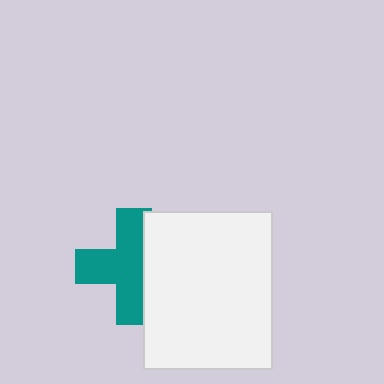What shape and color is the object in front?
The object in front is a white rectangle.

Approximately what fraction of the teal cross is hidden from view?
Roughly 33% of the teal cross is hidden behind the white rectangle.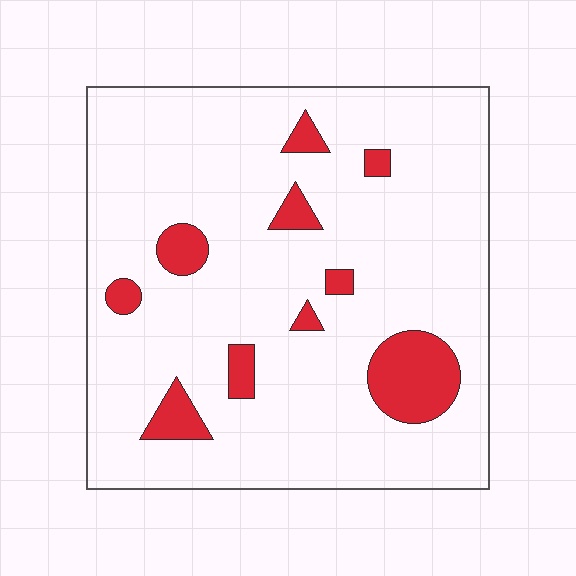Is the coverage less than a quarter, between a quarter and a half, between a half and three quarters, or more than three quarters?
Less than a quarter.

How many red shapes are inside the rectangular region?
10.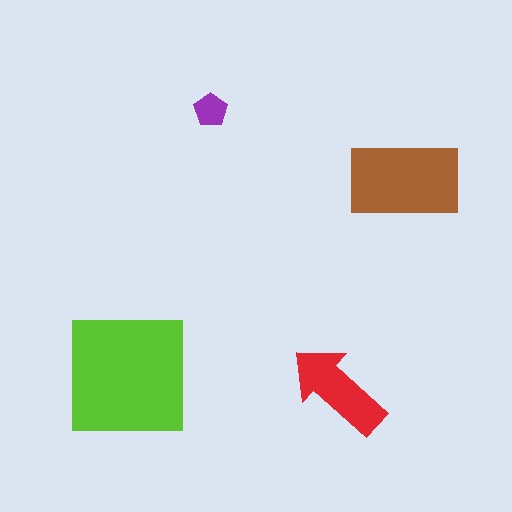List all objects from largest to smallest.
The lime square, the brown rectangle, the red arrow, the purple pentagon.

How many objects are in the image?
There are 4 objects in the image.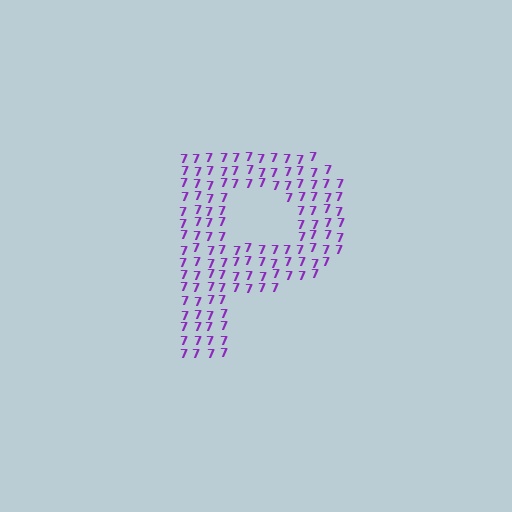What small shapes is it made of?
It is made of small digit 7's.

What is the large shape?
The large shape is the letter P.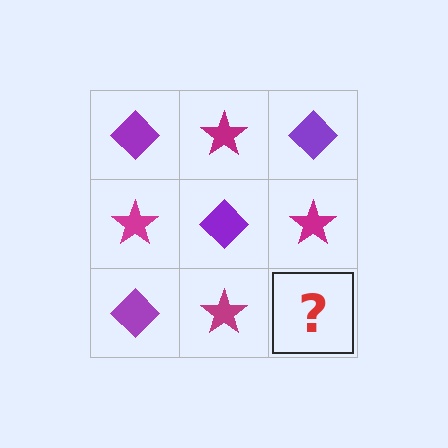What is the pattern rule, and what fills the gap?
The rule is that it alternates purple diamond and magenta star in a checkerboard pattern. The gap should be filled with a purple diamond.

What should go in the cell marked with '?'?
The missing cell should contain a purple diamond.